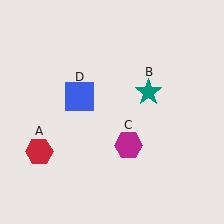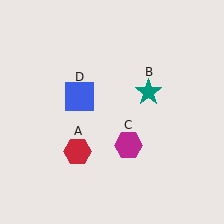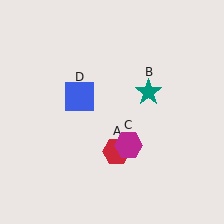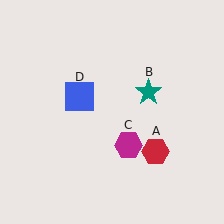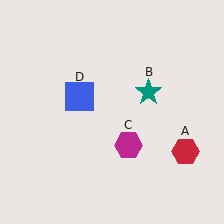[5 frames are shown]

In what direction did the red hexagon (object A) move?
The red hexagon (object A) moved right.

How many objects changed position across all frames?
1 object changed position: red hexagon (object A).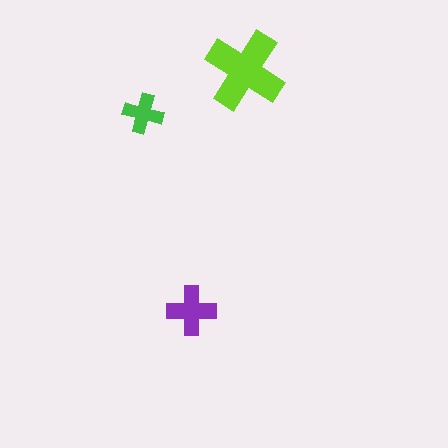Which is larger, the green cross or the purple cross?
The purple one.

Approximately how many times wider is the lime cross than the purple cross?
About 1.5 times wider.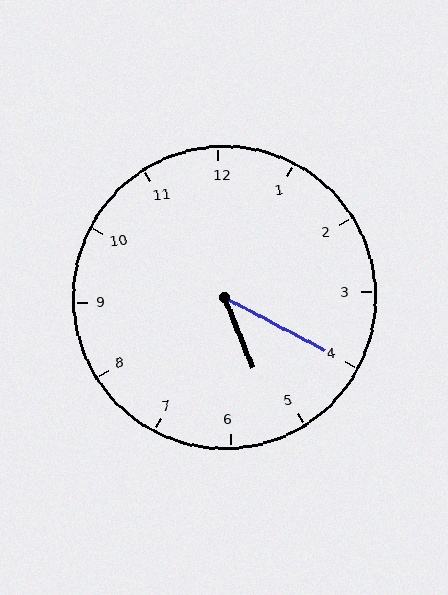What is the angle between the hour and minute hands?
Approximately 40 degrees.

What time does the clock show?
5:20.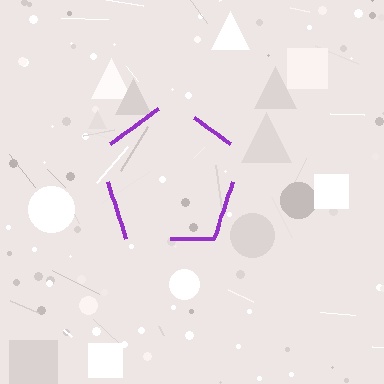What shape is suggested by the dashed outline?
The dashed outline suggests a pentagon.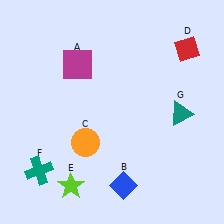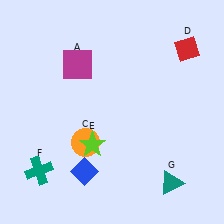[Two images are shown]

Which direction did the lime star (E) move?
The lime star (E) moved up.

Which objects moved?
The objects that moved are: the blue diamond (B), the lime star (E), the teal triangle (G).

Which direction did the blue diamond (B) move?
The blue diamond (B) moved left.